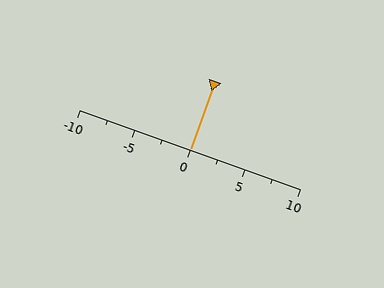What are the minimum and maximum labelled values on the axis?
The axis runs from -10 to 10.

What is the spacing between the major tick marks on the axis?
The major ticks are spaced 5 apart.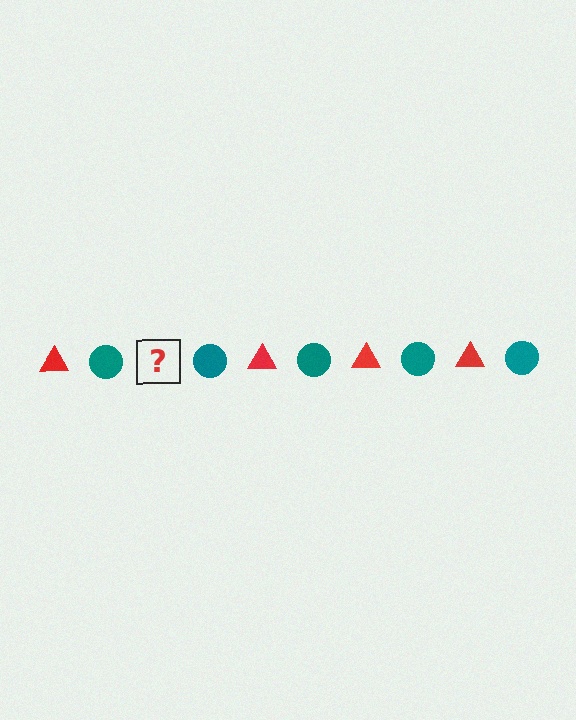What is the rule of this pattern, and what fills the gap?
The rule is that the pattern alternates between red triangle and teal circle. The gap should be filled with a red triangle.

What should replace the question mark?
The question mark should be replaced with a red triangle.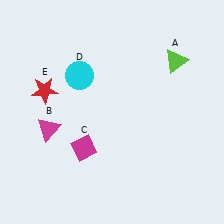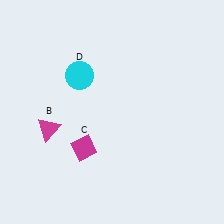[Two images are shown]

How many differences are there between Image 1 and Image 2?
There are 2 differences between the two images.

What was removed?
The red star (E), the lime triangle (A) were removed in Image 2.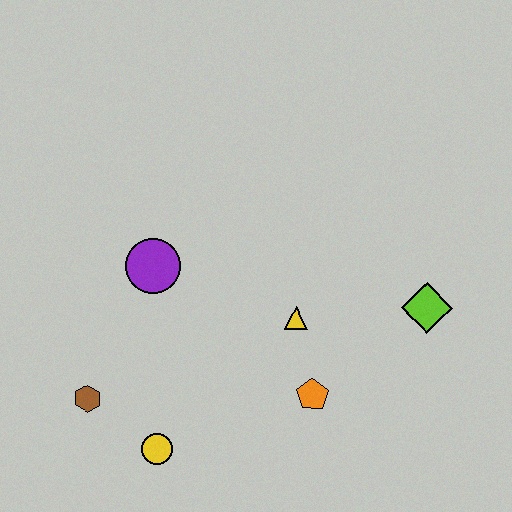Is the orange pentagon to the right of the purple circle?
Yes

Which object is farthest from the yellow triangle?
The brown hexagon is farthest from the yellow triangle.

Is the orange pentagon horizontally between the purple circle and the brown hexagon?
No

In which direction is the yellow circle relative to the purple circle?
The yellow circle is below the purple circle.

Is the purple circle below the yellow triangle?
No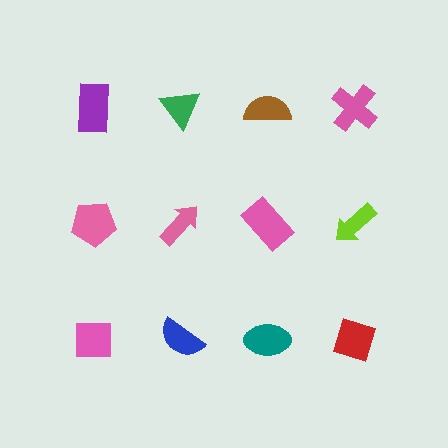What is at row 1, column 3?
A brown semicircle.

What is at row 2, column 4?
A lime arrow.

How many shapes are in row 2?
4 shapes.